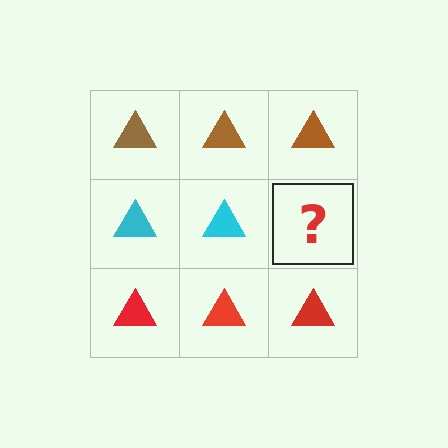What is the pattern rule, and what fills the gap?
The rule is that each row has a consistent color. The gap should be filled with a cyan triangle.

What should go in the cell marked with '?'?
The missing cell should contain a cyan triangle.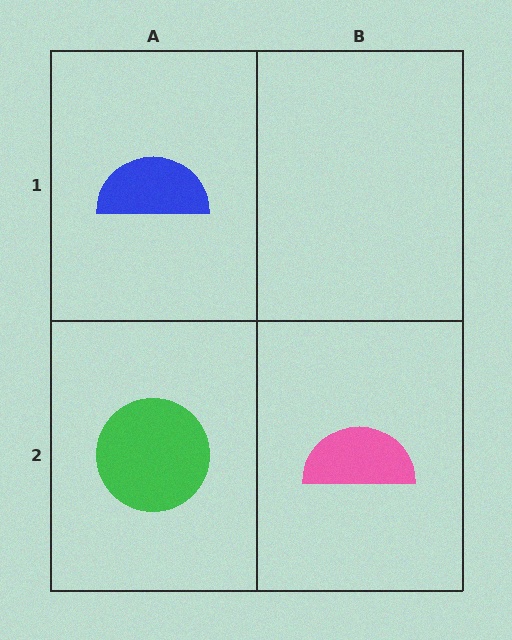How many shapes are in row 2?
2 shapes.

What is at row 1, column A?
A blue semicircle.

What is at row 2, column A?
A green circle.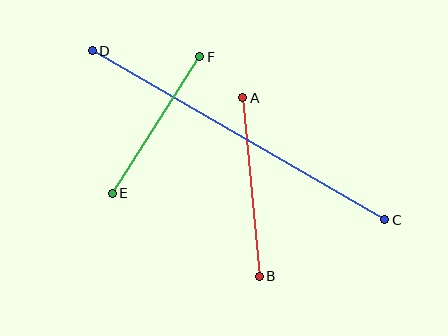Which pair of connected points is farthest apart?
Points C and D are farthest apart.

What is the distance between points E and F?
The distance is approximately 162 pixels.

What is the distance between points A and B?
The distance is approximately 179 pixels.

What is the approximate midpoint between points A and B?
The midpoint is at approximately (251, 187) pixels.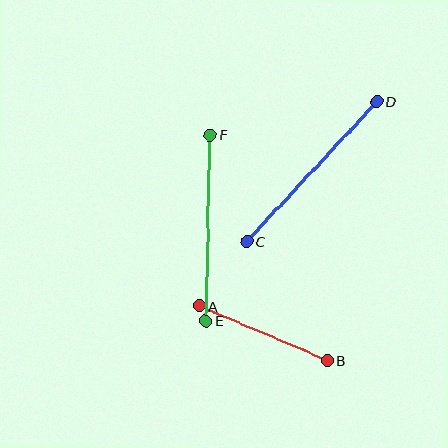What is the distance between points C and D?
The distance is approximately 191 pixels.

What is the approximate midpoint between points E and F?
The midpoint is at approximately (208, 228) pixels.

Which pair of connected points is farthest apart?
Points C and D are farthest apart.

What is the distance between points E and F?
The distance is approximately 186 pixels.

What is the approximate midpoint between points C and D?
The midpoint is at approximately (312, 172) pixels.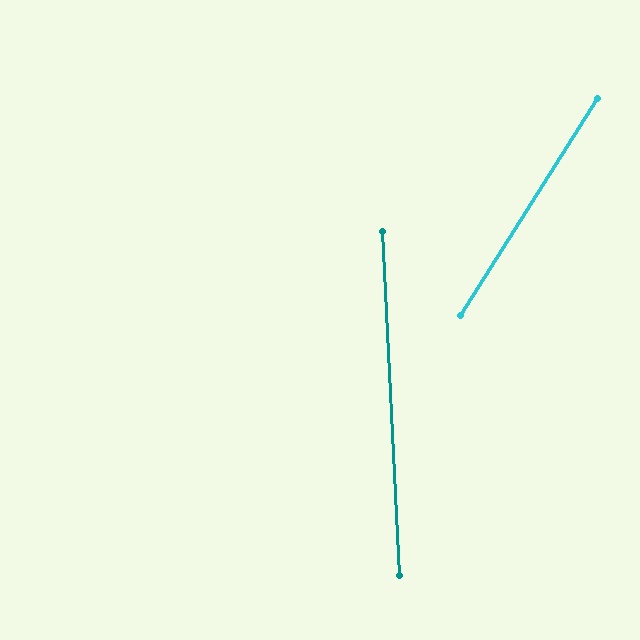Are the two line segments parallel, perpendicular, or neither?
Neither parallel nor perpendicular — they differ by about 35°.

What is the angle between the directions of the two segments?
Approximately 35 degrees.